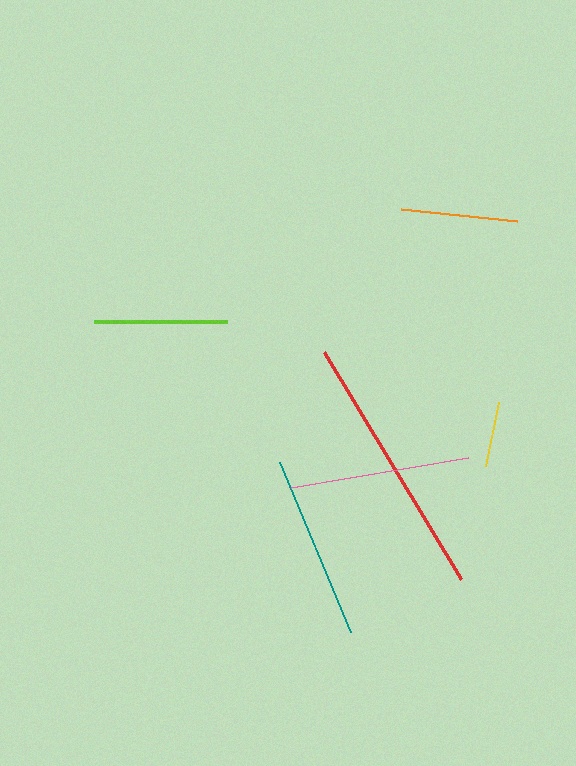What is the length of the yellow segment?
The yellow segment is approximately 65 pixels long.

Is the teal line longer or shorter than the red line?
The red line is longer than the teal line.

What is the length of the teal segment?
The teal segment is approximately 185 pixels long.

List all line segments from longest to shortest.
From longest to shortest: red, teal, pink, lime, orange, yellow.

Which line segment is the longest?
The red line is the longest at approximately 265 pixels.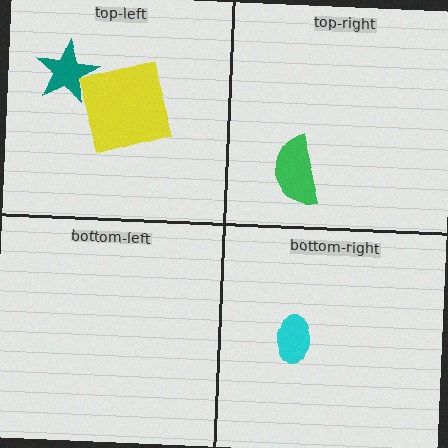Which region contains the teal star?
The top-left region.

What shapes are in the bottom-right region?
The cyan ellipse.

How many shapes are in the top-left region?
2.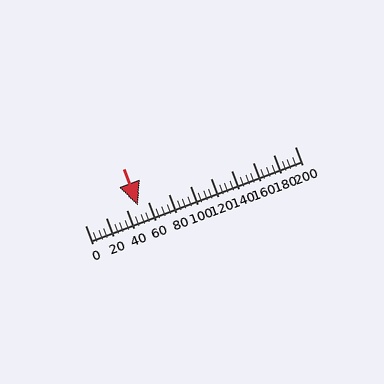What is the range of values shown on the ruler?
The ruler shows values from 0 to 200.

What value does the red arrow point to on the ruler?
The red arrow points to approximately 50.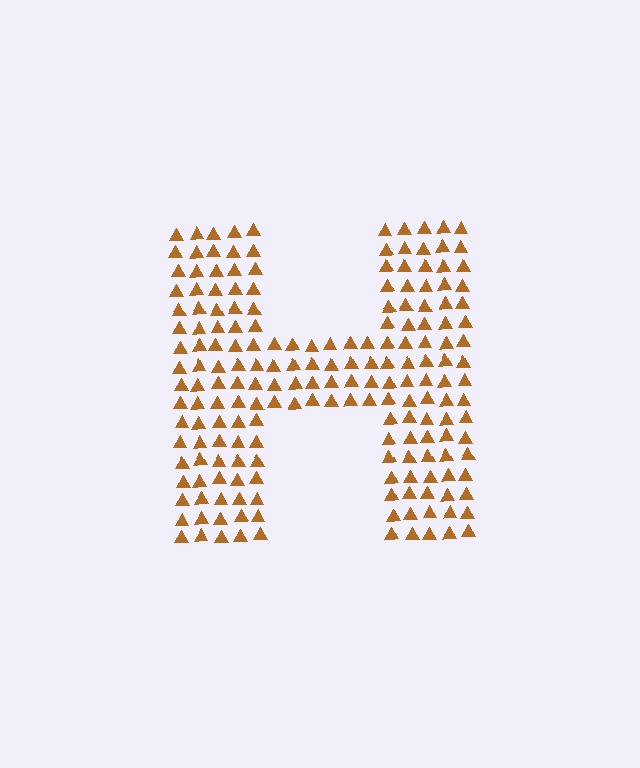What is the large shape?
The large shape is the letter H.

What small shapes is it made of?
It is made of small triangles.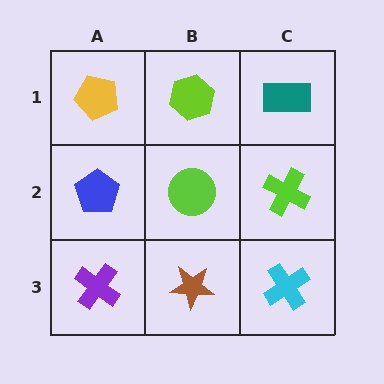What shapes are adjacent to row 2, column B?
A lime hexagon (row 1, column B), a brown star (row 3, column B), a blue pentagon (row 2, column A), a lime cross (row 2, column C).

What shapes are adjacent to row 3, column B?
A lime circle (row 2, column B), a purple cross (row 3, column A), a cyan cross (row 3, column C).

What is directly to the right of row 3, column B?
A cyan cross.